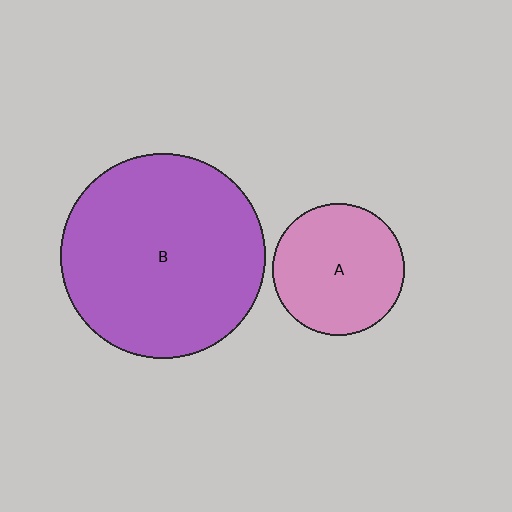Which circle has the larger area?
Circle B (purple).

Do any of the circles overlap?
No, none of the circles overlap.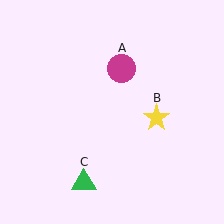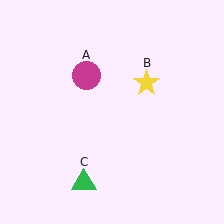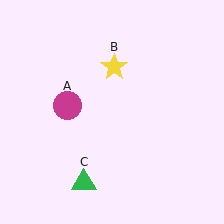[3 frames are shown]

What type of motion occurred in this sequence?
The magenta circle (object A), yellow star (object B) rotated counterclockwise around the center of the scene.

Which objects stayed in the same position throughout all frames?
Green triangle (object C) remained stationary.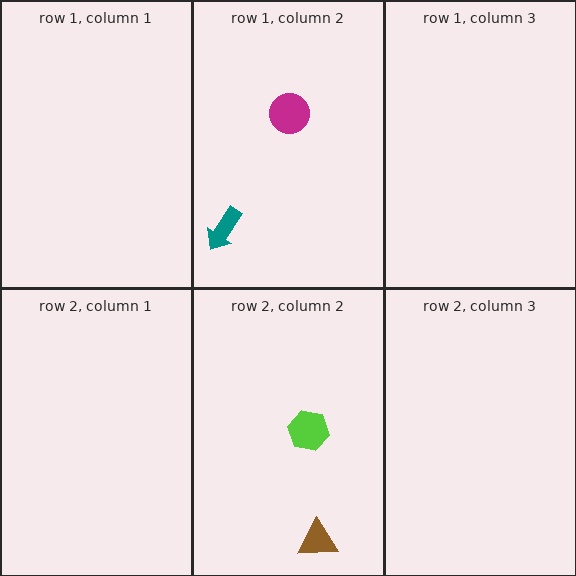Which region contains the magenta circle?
The row 1, column 2 region.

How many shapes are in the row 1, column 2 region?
2.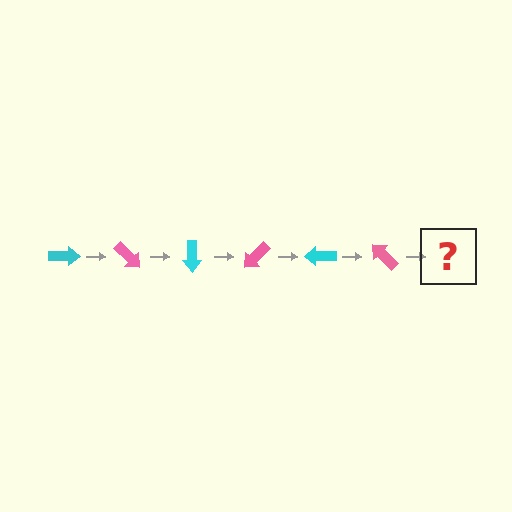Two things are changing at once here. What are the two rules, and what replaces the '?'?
The two rules are that it rotates 45 degrees each step and the color cycles through cyan and pink. The '?' should be a cyan arrow, rotated 270 degrees from the start.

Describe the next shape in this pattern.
It should be a cyan arrow, rotated 270 degrees from the start.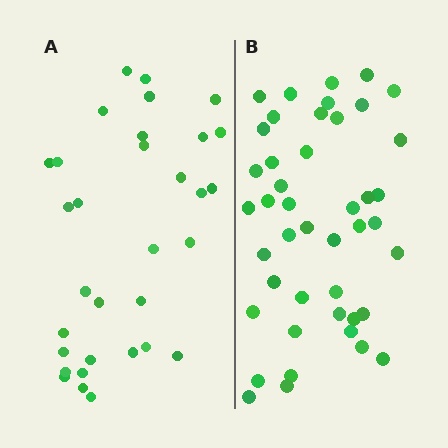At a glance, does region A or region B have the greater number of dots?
Region B (the right region) has more dots.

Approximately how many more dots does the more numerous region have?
Region B has roughly 12 or so more dots than region A.